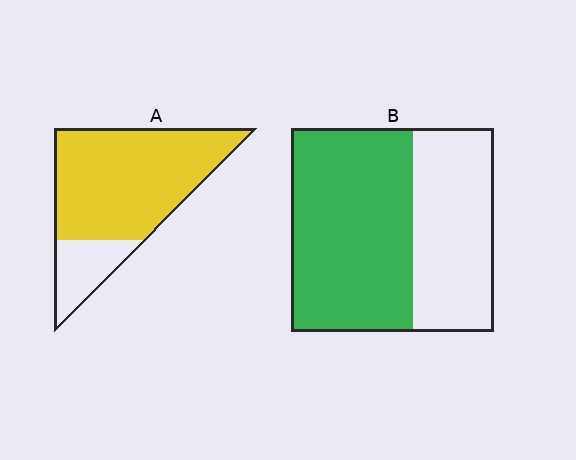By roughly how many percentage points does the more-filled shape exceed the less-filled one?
By roughly 20 percentage points (A over B).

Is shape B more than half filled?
Yes.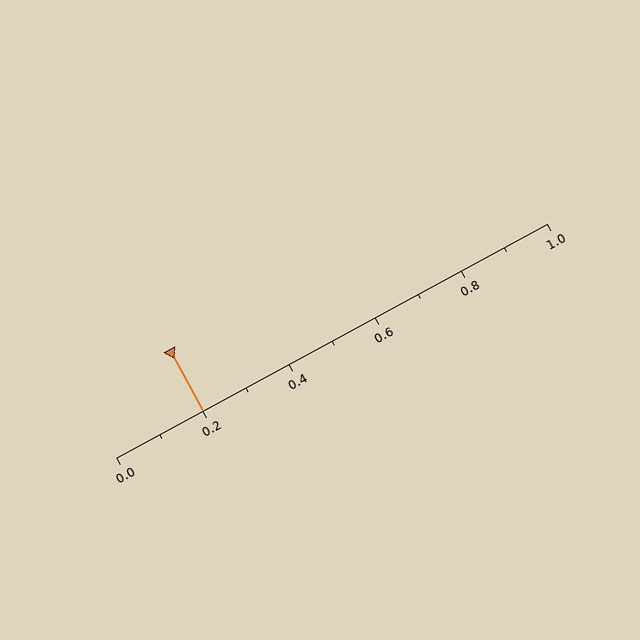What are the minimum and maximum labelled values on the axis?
The axis runs from 0.0 to 1.0.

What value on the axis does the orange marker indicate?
The marker indicates approximately 0.2.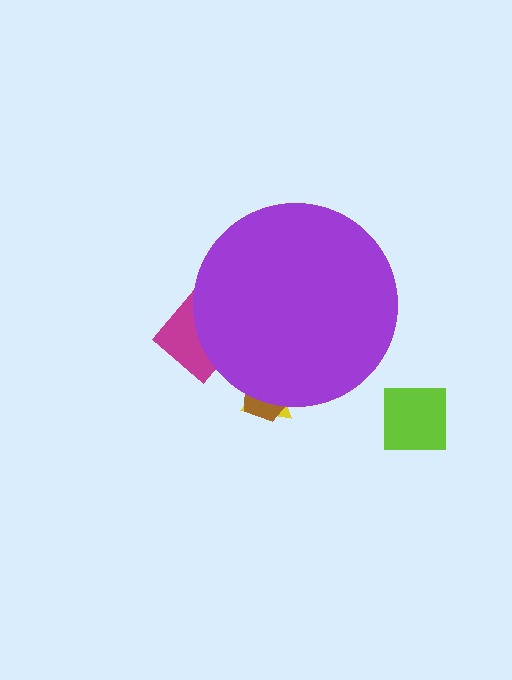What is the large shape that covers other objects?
A purple circle.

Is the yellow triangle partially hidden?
Yes, the yellow triangle is partially hidden behind the purple circle.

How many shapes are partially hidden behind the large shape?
3 shapes are partially hidden.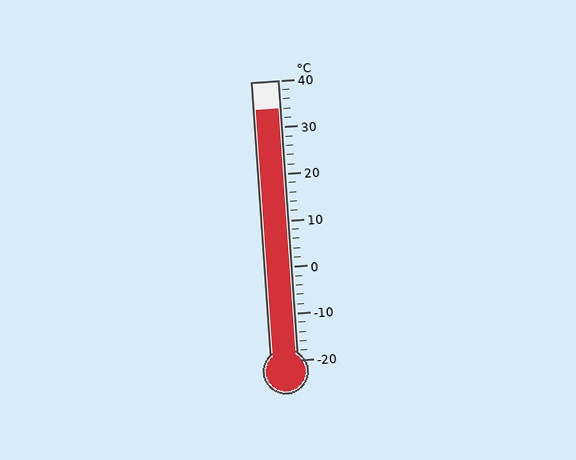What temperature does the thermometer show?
The thermometer shows approximately 34°C.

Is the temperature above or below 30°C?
The temperature is above 30°C.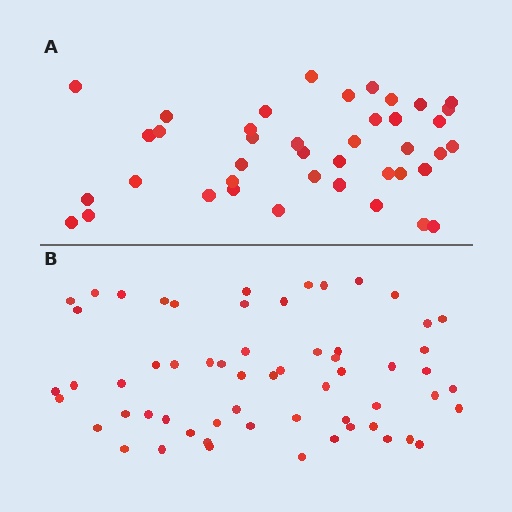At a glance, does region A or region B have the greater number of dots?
Region B (the bottom region) has more dots.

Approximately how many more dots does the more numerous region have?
Region B has approximately 20 more dots than region A.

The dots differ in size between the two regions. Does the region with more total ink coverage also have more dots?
No. Region A has more total ink coverage because its dots are larger, but region B actually contains more individual dots. Total area can be misleading — the number of items is what matters here.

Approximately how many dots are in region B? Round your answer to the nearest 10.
About 60 dots.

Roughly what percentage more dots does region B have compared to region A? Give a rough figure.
About 45% more.